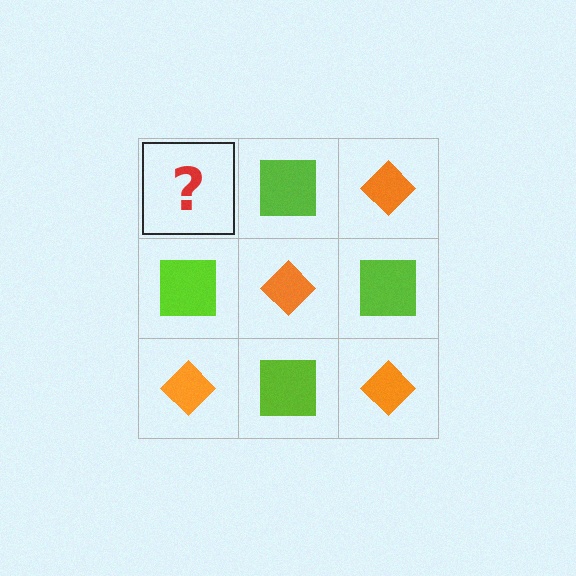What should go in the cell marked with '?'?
The missing cell should contain an orange diamond.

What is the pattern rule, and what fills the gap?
The rule is that it alternates orange diamond and lime square in a checkerboard pattern. The gap should be filled with an orange diamond.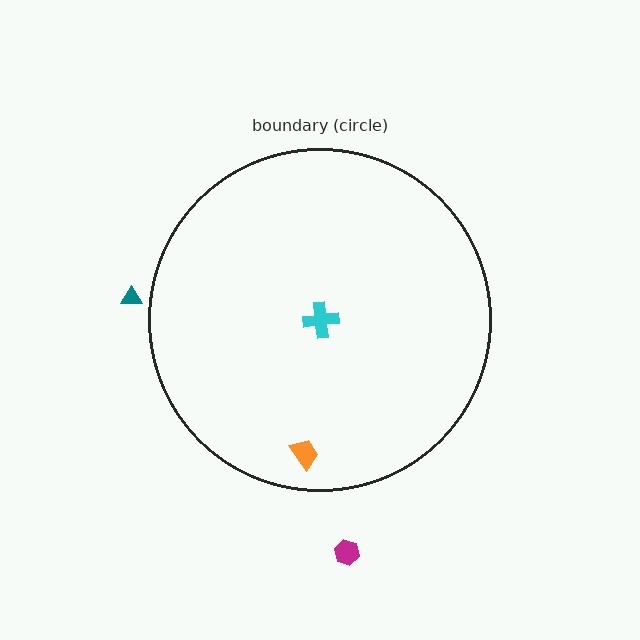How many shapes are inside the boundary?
2 inside, 2 outside.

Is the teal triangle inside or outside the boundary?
Outside.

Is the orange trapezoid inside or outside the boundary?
Inside.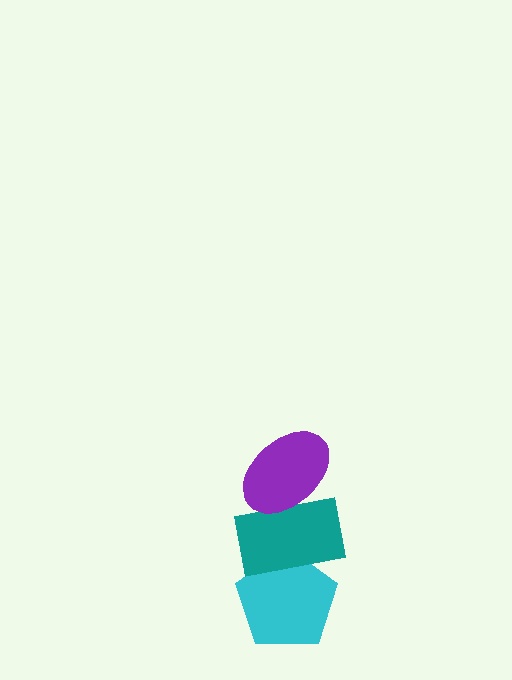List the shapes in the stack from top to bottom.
From top to bottom: the purple ellipse, the teal rectangle, the cyan pentagon.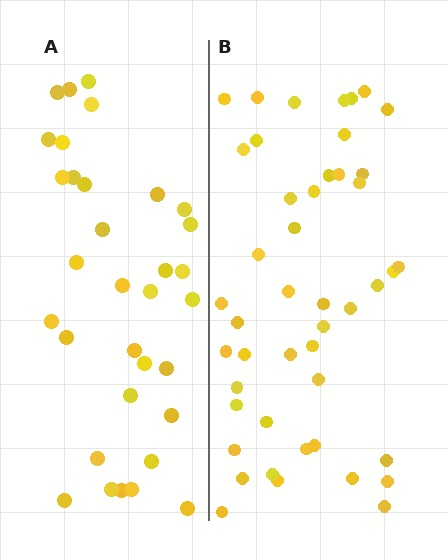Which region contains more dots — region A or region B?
Region B (the right region) has more dots.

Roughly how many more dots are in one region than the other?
Region B has approximately 15 more dots than region A.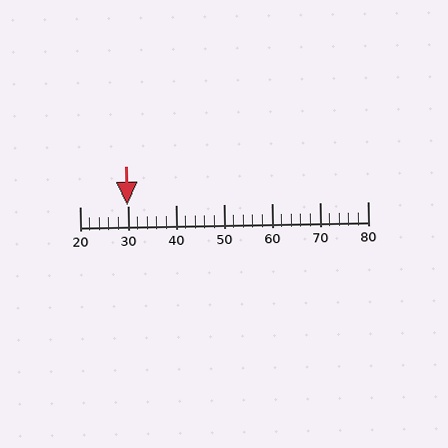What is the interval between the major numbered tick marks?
The major tick marks are spaced 10 units apart.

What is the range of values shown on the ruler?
The ruler shows values from 20 to 80.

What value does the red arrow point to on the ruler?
The red arrow points to approximately 30.